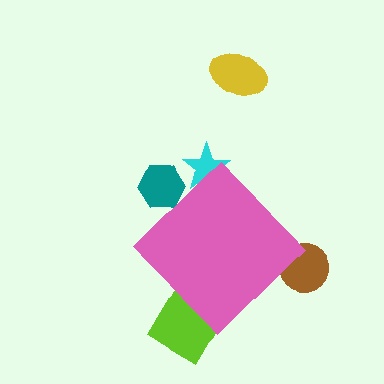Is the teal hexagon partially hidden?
Yes, the teal hexagon is partially hidden behind the pink diamond.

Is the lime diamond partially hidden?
Yes, the lime diamond is partially hidden behind the pink diamond.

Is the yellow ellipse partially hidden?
No, the yellow ellipse is fully visible.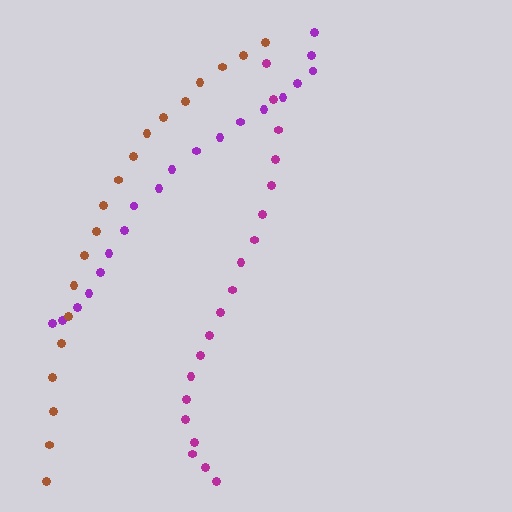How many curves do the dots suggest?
There are 3 distinct paths.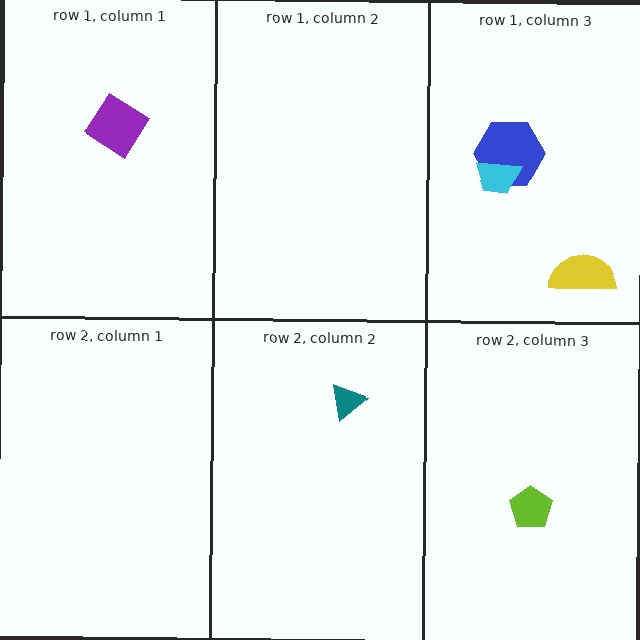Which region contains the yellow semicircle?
The row 1, column 3 region.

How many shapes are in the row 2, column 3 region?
1.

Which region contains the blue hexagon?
The row 1, column 3 region.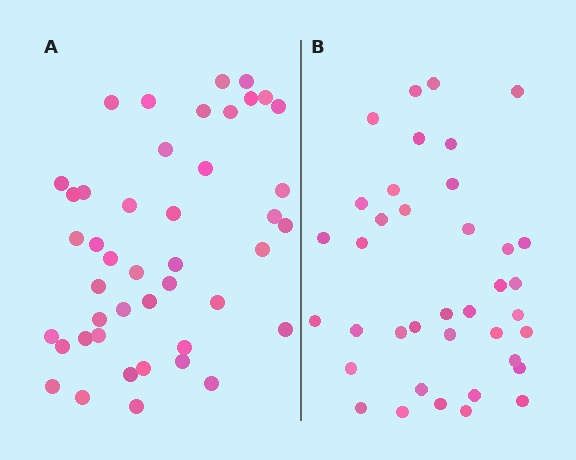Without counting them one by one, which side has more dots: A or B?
Region A (the left region) has more dots.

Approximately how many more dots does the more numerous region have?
Region A has about 6 more dots than region B.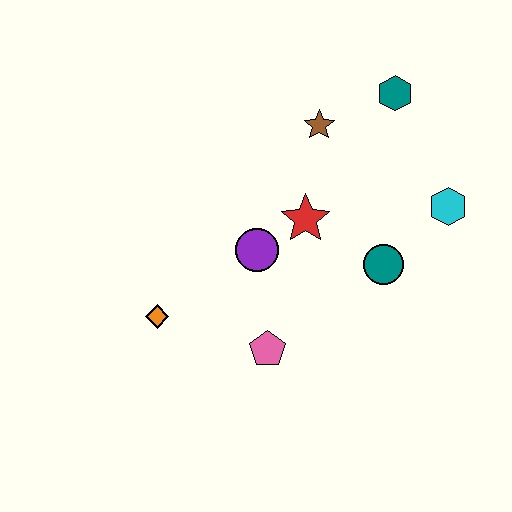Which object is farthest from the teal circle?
The orange diamond is farthest from the teal circle.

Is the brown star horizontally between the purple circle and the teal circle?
Yes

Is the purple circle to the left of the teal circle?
Yes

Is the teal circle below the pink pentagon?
No